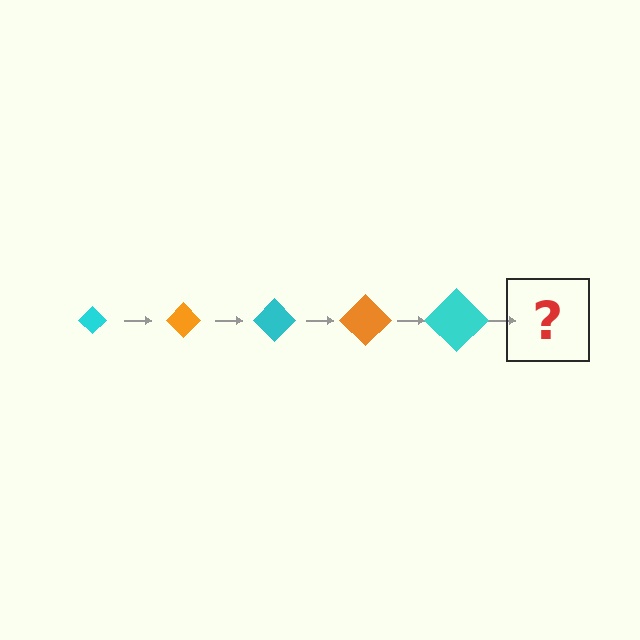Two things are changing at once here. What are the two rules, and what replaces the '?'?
The two rules are that the diamond grows larger each step and the color cycles through cyan and orange. The '?' should be an orange diamond, larger than the previous one.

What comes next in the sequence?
The next element should be an orange diamond, larger than the previous one.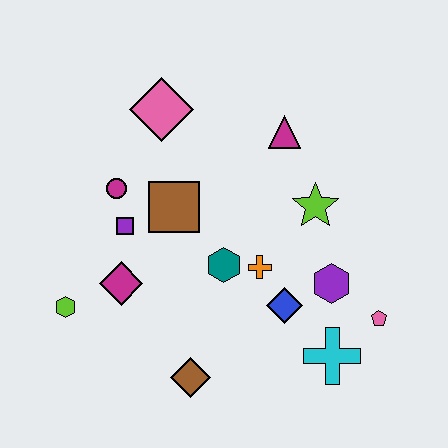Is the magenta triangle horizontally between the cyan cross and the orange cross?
Yes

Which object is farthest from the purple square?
The pink pentagon is farthest from the purple square.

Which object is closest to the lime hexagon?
The magenta diamond is closest to the lime hexagon.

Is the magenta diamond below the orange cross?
Yes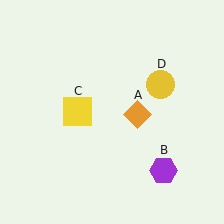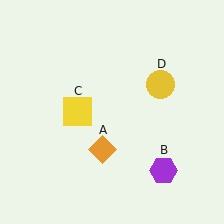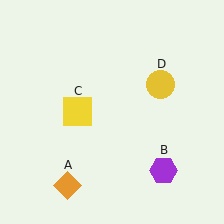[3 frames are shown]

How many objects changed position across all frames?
1 object changed position: orange diamond (object A).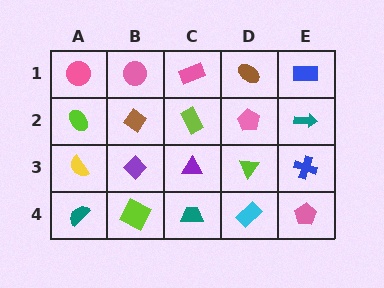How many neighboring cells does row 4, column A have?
2.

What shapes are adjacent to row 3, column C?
A lime rectangle (row 2, column C), a teal trapezoid (row 4, column C), a purple diamond (row 3, column B), a lime triangle (row 3, column D).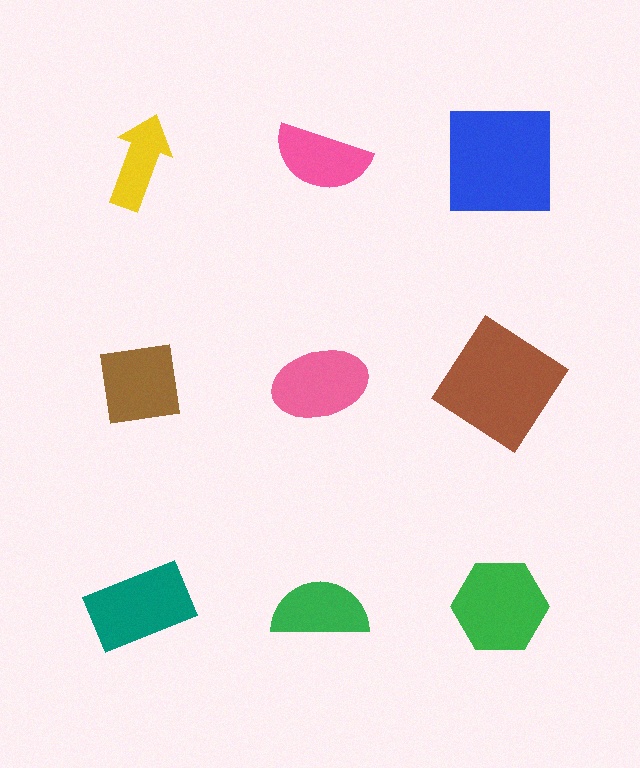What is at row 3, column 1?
A teal rectangle.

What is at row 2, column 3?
A brown diamond.